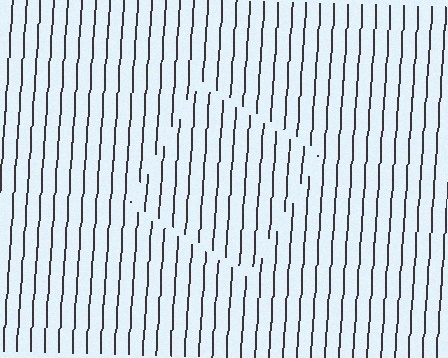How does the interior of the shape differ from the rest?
The interior of the shape contains the same grating, shifted by half a period — the contour is defined by the phase discontinuity where line-ends from the inner and outer gratings abut.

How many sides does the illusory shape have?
4 sides — the line-ends trace a square.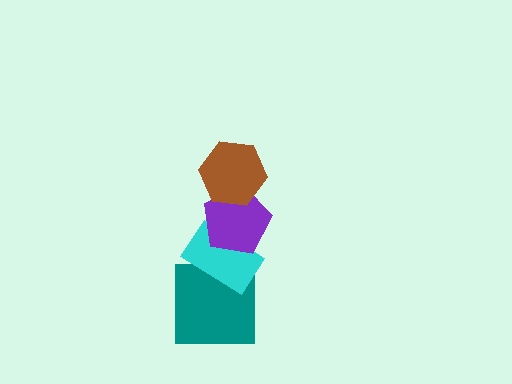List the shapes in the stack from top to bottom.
From top to bottom: the brown hexagon, the purple pentagon, the cyan rectangle, the teal square.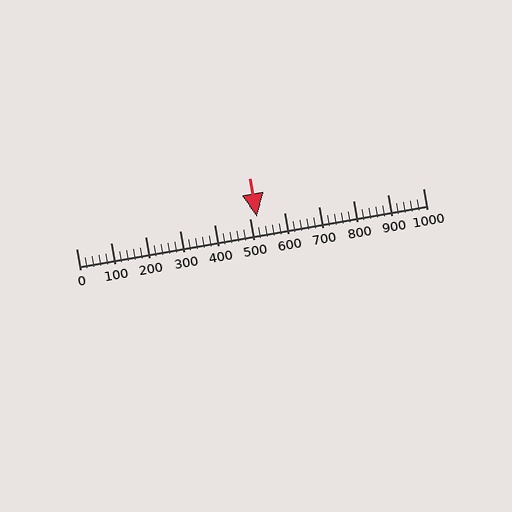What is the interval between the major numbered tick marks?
The major tick marks are spaced 100 units apart.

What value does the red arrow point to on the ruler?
The red arrow points to approximately 520.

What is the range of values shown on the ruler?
The ruler shows values from 0 to 1000.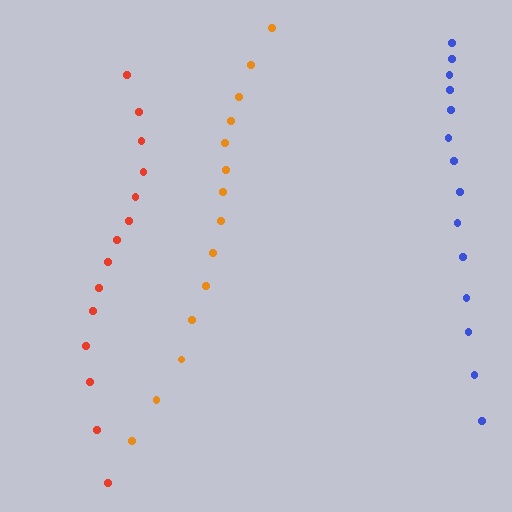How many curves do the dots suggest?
There are 3 distinct paths.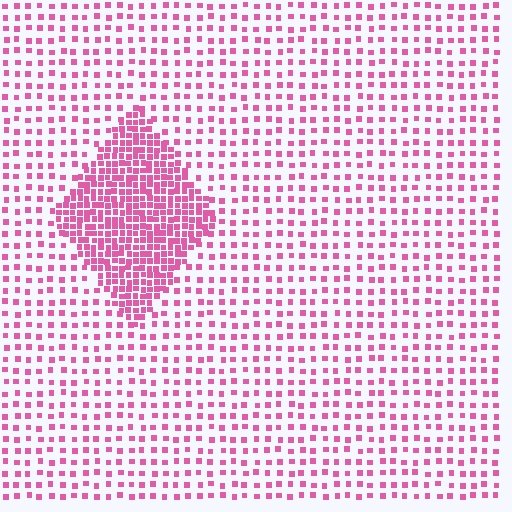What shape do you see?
I see a diamond.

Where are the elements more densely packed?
The elements are more densely packed inside the diamond boundary.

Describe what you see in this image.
The image contains small pink elements arranged at two different densities. A diamond-shaped region is visible where the elements are more densely packed than the surrounding area.